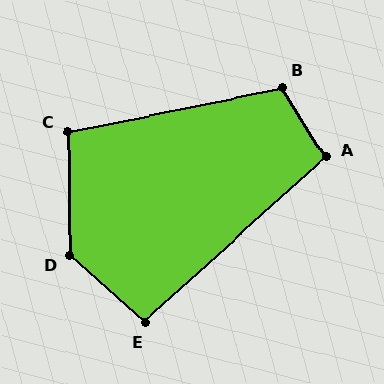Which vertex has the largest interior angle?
D, at approximately 132 degrees.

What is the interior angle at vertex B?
Approximately 110 degrees (obtuse).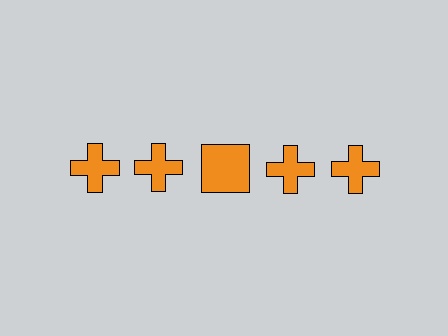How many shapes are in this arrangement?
There are 5 shapes arranged in a grid pattern.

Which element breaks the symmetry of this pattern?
The orange square in the top row, center column breaks the symmetry. All other shapes are orange crosses.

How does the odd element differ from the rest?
It has a different shape: square instead of cross.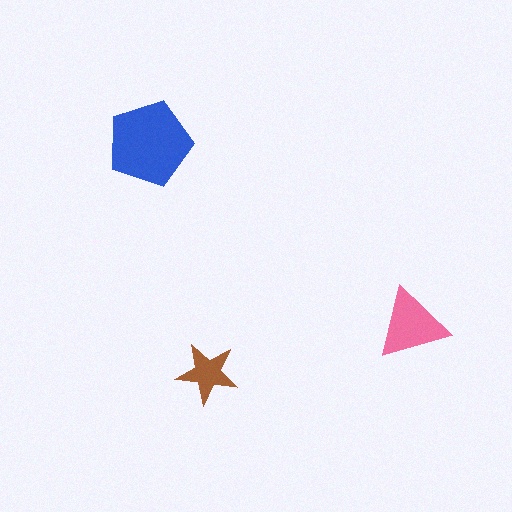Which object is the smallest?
The brown star.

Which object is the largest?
The blue pentagon.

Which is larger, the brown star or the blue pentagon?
The blue pentagon.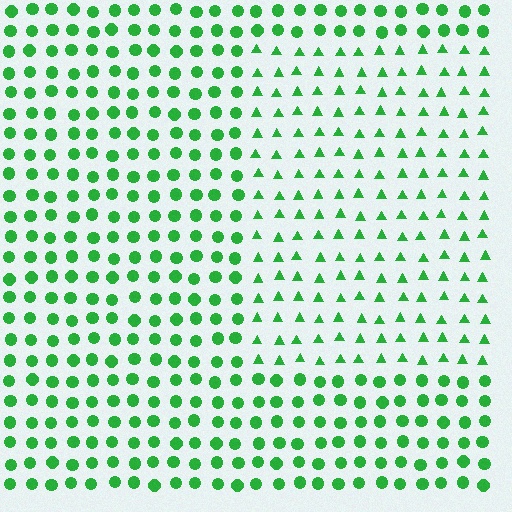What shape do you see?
I see a rectangle.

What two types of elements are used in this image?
The image uses triangles inside the rectangle region and circles outside it.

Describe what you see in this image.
The image is filled with small green elements arranged in a uniform grid. A rectangle-shaped region contains triangles, while the surrounding area contains circles. The boundary is defined purely by the change in element shape.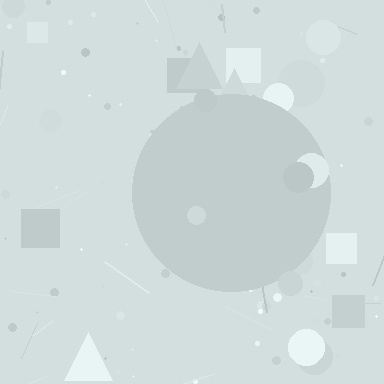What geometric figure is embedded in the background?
A circle is embedded in the background.